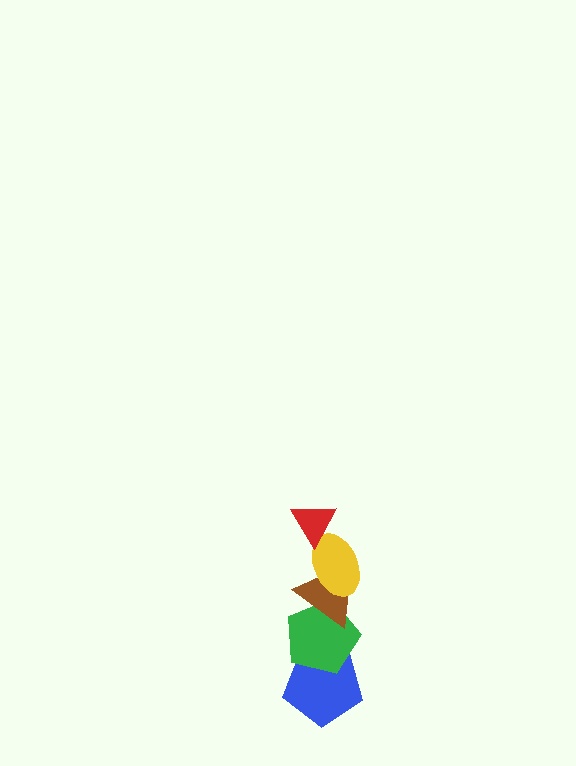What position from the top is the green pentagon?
The green pentagon is 4th from the top.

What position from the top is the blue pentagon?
The blue pentagon is 5th from the top.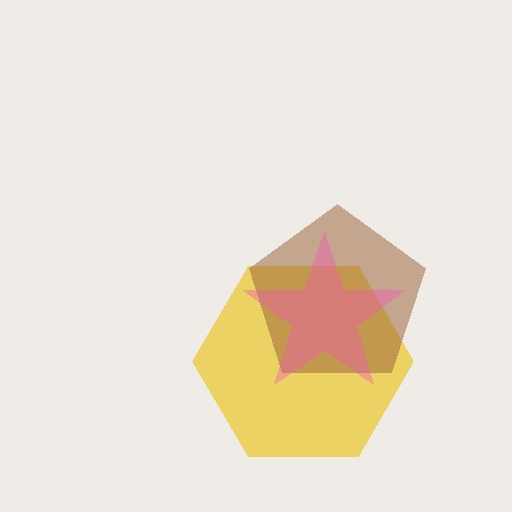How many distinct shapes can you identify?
There are 3 distinct shapes: a yellow hexagon, a brown pentagon, a pink star.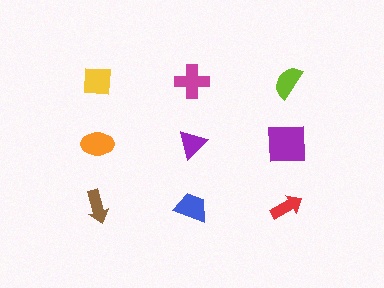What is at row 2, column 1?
An orange ellipse.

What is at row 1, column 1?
A yellow square.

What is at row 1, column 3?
A lime semicircle.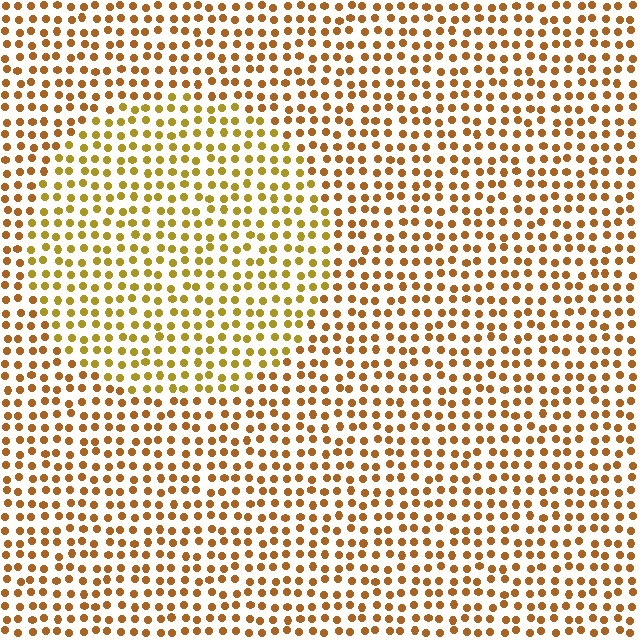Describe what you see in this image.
The image is filled with small brown elements in a uniform arrangement. A circle-shaped region is visible where the elements are tinted to a slightly different hue, forming a subtle color boundary.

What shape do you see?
I see a circle.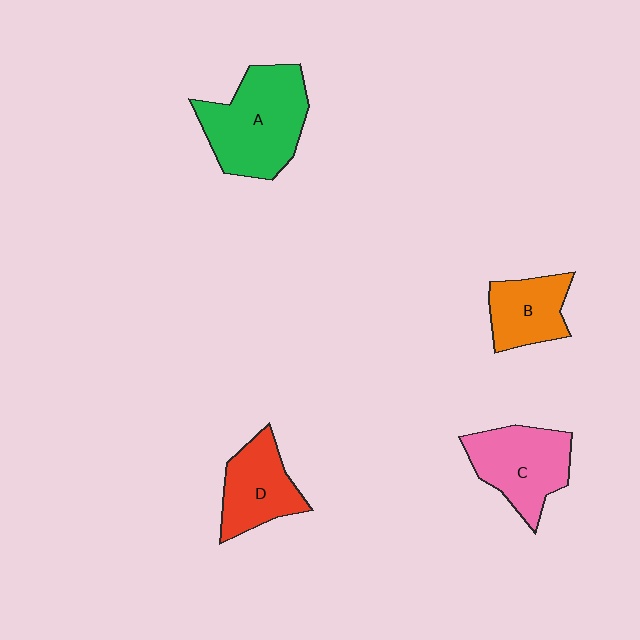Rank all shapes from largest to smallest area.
From largest to smallest: A (green), C (pink), D (red), B (orange).